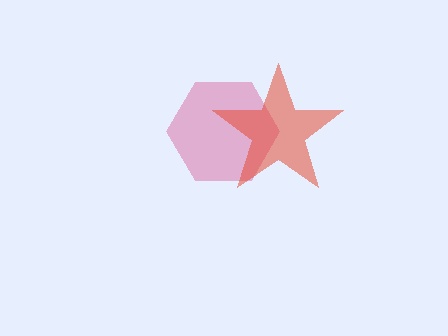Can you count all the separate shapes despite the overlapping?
Yes, there are 2 separate shapes.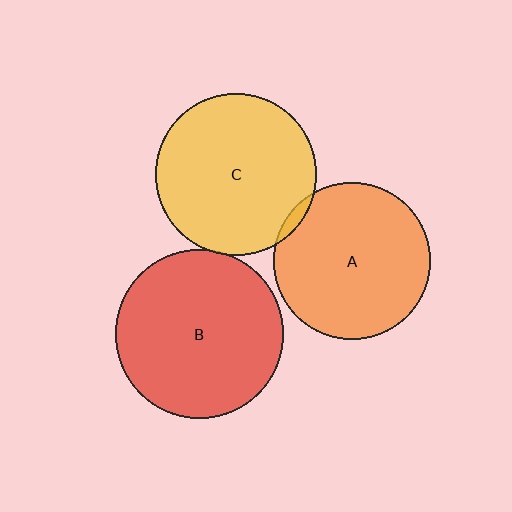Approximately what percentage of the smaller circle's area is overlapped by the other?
Approximately 5%.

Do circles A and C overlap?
Yes.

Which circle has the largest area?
Circle B (red).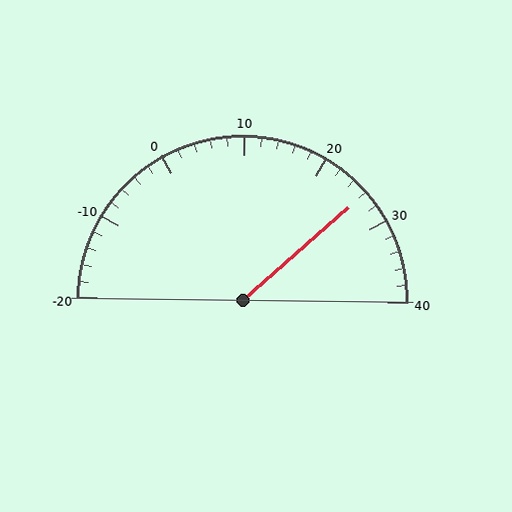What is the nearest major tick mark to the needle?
The nearest major tick mark is 30.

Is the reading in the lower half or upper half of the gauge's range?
The reading is in the upper half of the range (-20 to 40).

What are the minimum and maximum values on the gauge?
The gauge ranges from -20 to 40.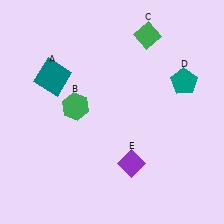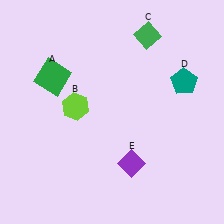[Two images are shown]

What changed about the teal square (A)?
In Image 1, A is teal. In Image 2, it changed to green.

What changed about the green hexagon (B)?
In Image 1, B is green. In Image 2, it changed to lime.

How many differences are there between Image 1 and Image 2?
There are 2 differences between the two images.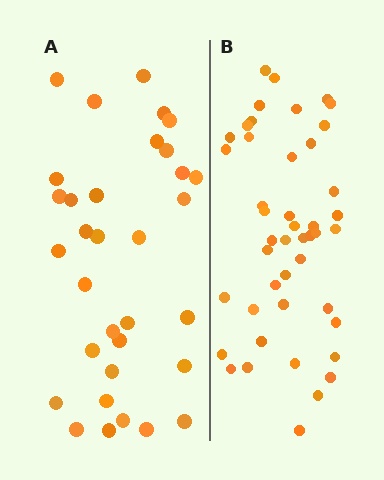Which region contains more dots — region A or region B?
Region B (the right region) has more dots.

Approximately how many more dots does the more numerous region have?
Region B has roughly 12 or so more dots than region A.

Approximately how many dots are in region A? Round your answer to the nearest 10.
About 30 dots. (The exact count is 33, which rounds to 30.)